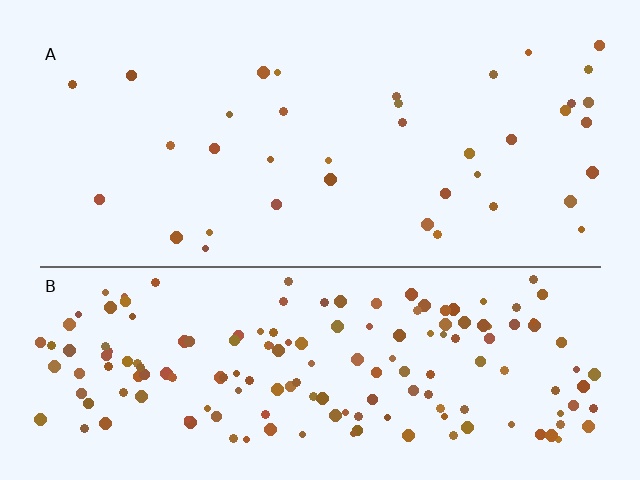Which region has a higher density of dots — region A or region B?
B (the bottom).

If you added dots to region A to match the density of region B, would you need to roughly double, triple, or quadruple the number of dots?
Approximately quadruple.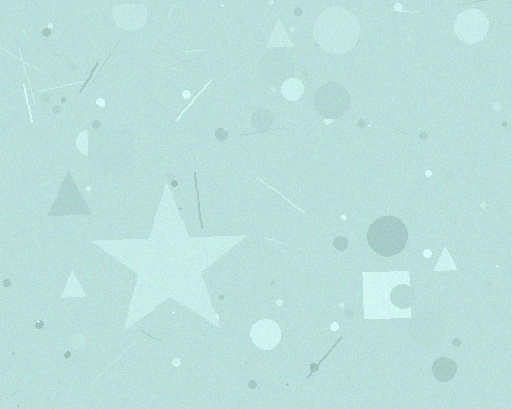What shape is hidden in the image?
A star is hidden in the image.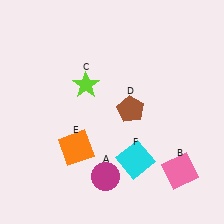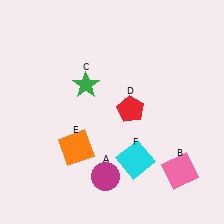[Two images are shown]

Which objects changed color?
C changed from lime to green. D changed from brown to red.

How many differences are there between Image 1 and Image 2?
There are 2 differences between the two images.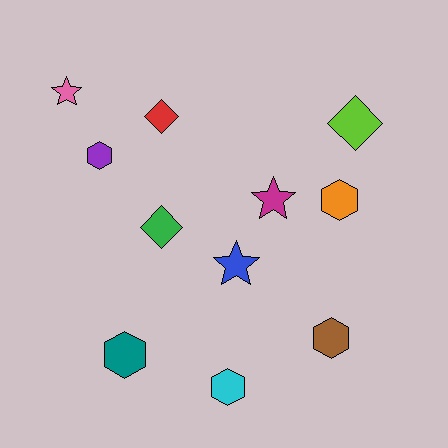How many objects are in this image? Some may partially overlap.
There are 11 objects.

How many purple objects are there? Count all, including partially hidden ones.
There is 1 purple object.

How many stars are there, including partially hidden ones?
There are 3 stars.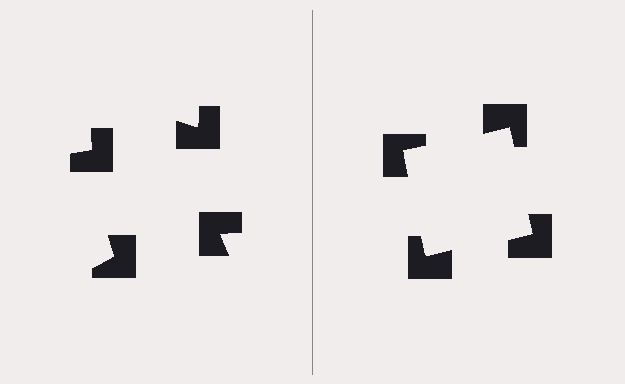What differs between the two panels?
The notched squares are positioned identically on both sides; only the wedge orientations differ. On the right they align to a square; on the left they are misaligned.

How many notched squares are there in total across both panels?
8 — 4 on each side.